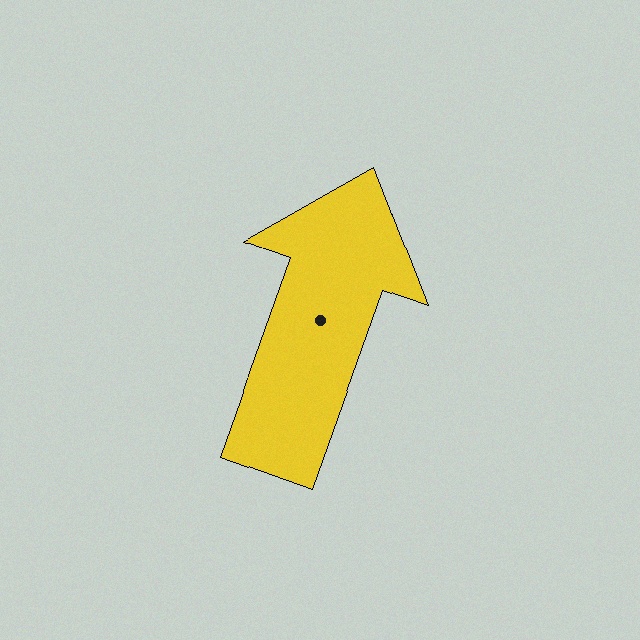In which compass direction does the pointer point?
North.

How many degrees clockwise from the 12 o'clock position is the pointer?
Approximately 20 degrees.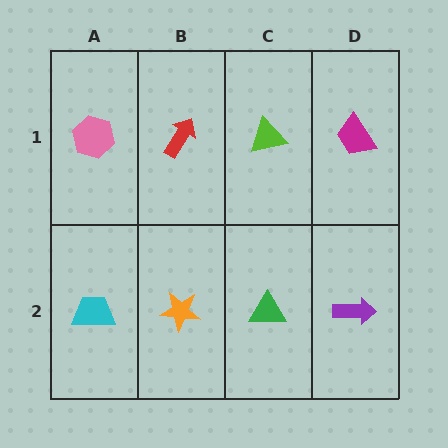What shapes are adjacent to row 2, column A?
A pink hexagon (row 1, column A), an orange star (row 2, column B).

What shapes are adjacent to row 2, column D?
A magenta trapezoid (row 1, column D), a green triangle (row 2, column C).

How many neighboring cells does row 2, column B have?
3.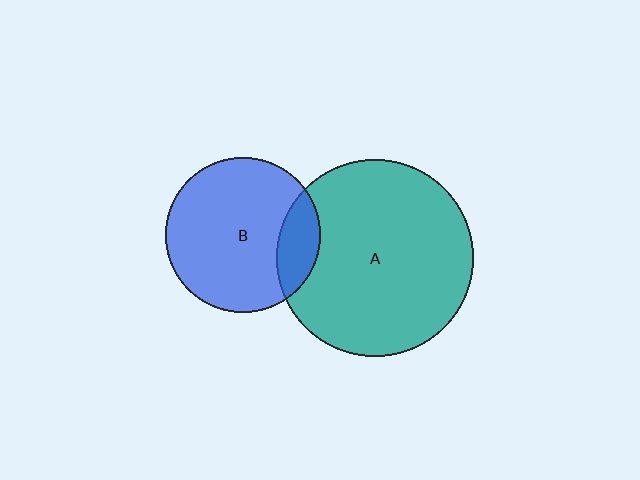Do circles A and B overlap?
Yes.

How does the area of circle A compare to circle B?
Approximately 1.6 times.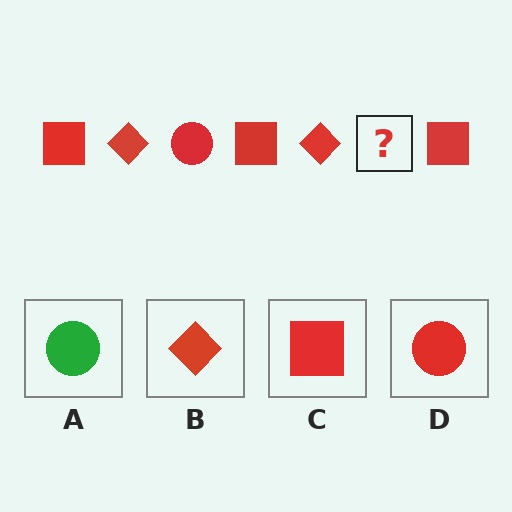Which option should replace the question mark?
Option D.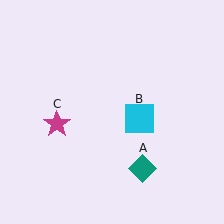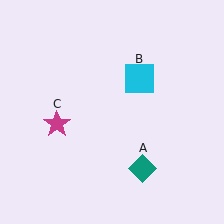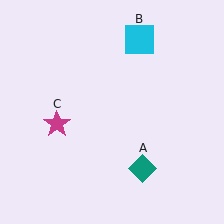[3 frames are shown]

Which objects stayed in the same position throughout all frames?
Teal diamond (object A) and magenta star (object C) remained stationary.